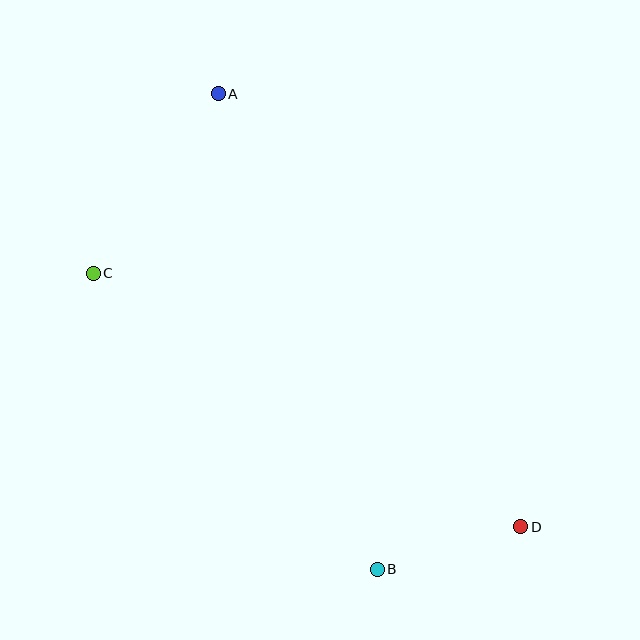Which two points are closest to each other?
Points B and D are closest to each other.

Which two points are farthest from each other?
Points A and D are farthest from each other.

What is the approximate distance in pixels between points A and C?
The distance between A and C is approximately 219 pixels.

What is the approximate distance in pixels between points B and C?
The distance between B and C is approximately 410 pixels.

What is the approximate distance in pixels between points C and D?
The distance between C and D is approximately 497 pixels.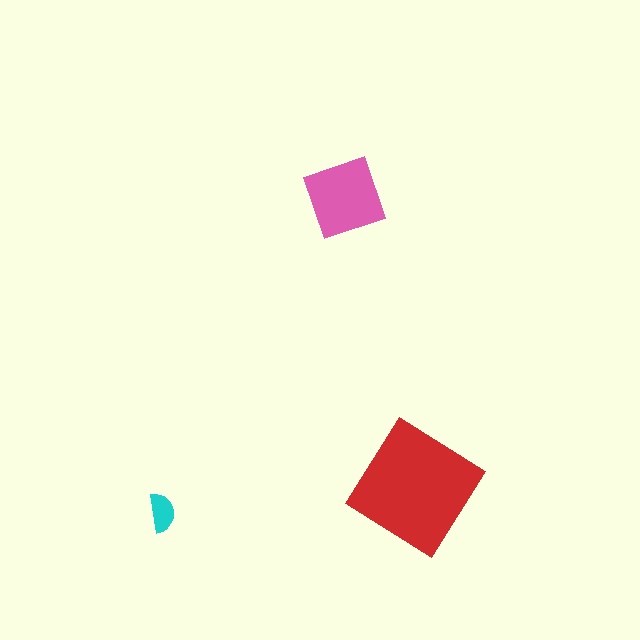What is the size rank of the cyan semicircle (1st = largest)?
3rd.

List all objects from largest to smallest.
The red diamond, the pink diamond, the cyan semicircle.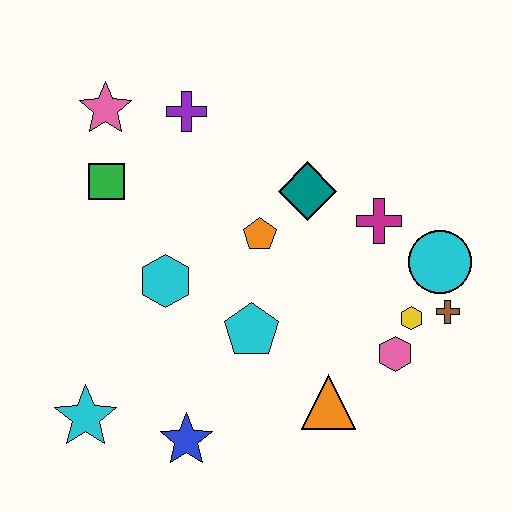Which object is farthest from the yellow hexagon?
The pink star is farthest from the yellow hexagon.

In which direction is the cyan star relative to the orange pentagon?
The cyan star is below the orange pentagon.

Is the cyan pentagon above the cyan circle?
No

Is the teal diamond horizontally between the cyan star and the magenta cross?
Yes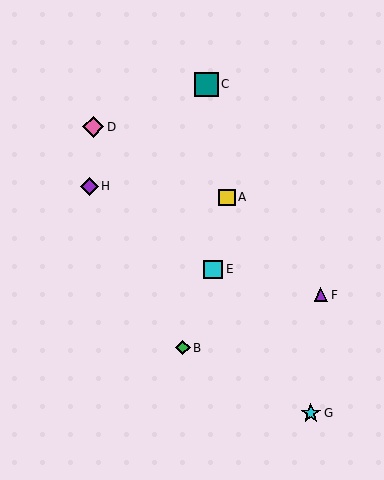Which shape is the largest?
The teal square (labeled C) is the largest.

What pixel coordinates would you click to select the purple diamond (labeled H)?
Click at (90, 186) to select the purple diamond H.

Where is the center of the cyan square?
The center of the cyan square is at (213, 269).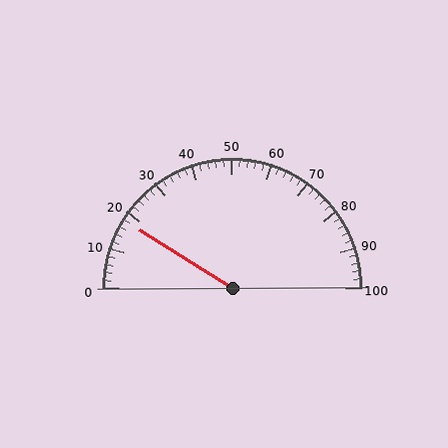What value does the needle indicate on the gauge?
The needle indicates approximately 18.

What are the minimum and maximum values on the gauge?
The gauge ranges from 0 to 100.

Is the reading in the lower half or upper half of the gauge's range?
The reading is in the lower half of the range (0 to 100).